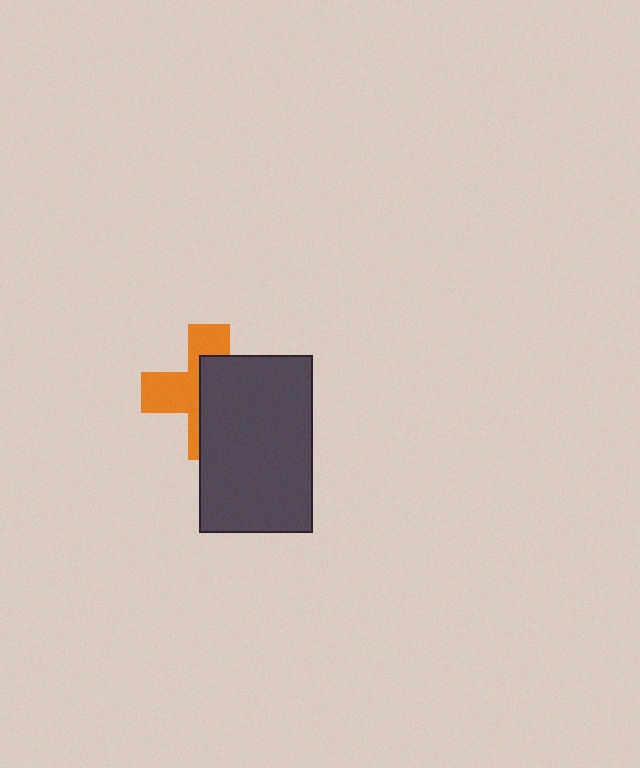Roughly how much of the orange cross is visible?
About half of it is visible (roughly 47%).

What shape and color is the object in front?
The object in front is a dark gray rectangle.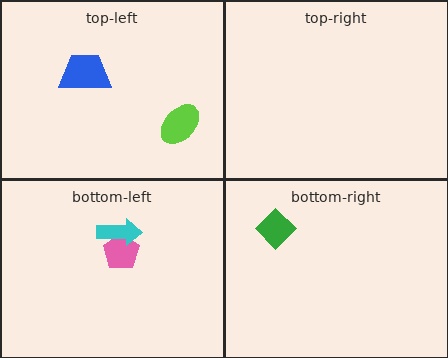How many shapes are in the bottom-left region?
2.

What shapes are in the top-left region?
The blue trapezoid, the lime ellipse.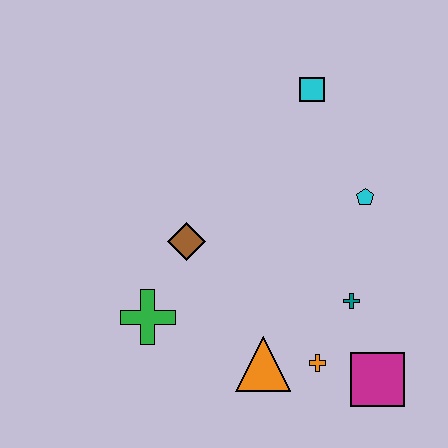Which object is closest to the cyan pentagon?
The teal cross is closest to the cyan pentagon.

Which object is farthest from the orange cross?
The cyan square is farthest from the orange cross.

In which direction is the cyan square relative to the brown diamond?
The cyan square is above the brown diamond.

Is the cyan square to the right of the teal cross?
No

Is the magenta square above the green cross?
No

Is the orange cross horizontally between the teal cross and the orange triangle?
Yes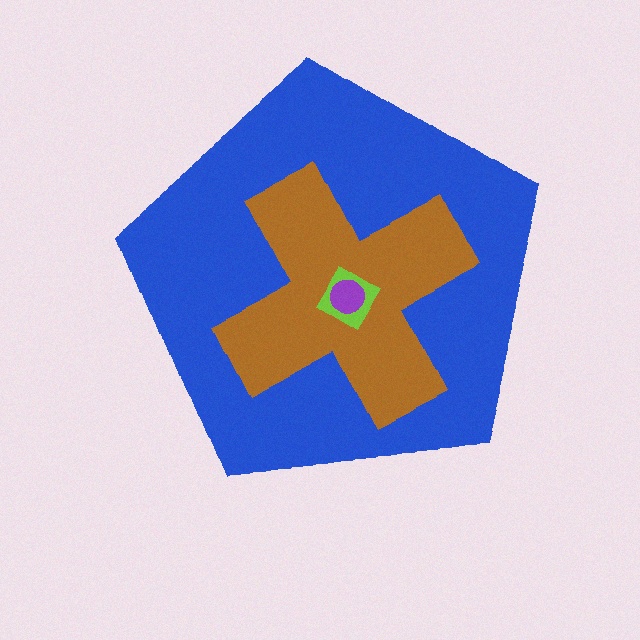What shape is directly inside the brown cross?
The lime diamond.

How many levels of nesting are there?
4.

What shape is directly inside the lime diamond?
The purple circle.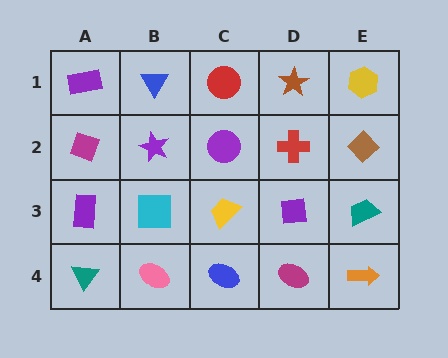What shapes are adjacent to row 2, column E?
A yellow hexagon (row 1, column E), a teal trapezoid (row 3, column E), a red cross (row 2, column D).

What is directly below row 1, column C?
A purple circle.